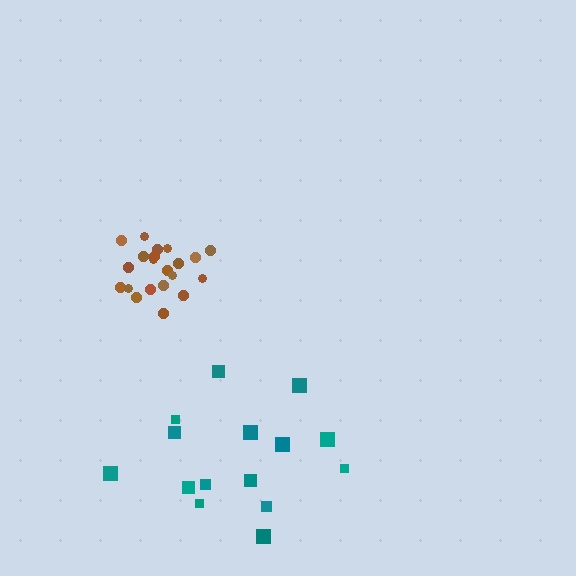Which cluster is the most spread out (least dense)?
Teal.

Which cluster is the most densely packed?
Brown.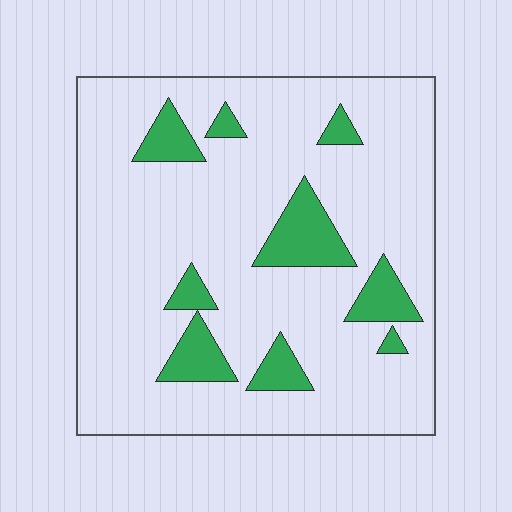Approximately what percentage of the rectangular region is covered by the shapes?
Approximately 15%.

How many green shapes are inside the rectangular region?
9.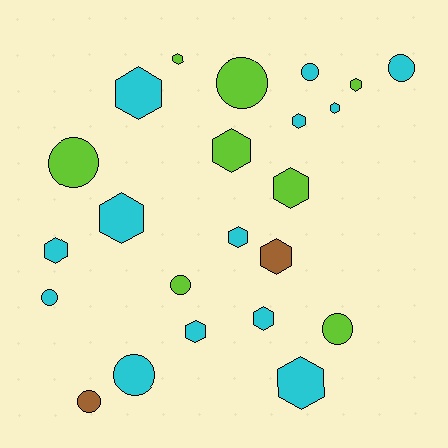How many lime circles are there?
There are 4 lime circles.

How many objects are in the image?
There are 23 objects.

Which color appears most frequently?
Cyan, with 13 objects.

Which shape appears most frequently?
Hexagon, with 14 objects.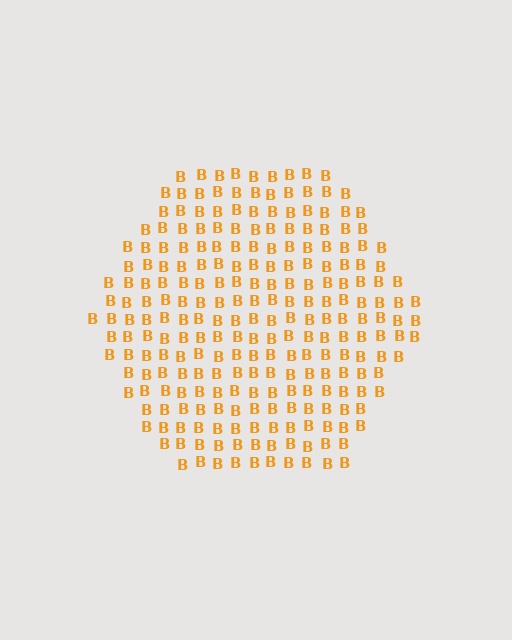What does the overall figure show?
The overall figure shows a hexagon.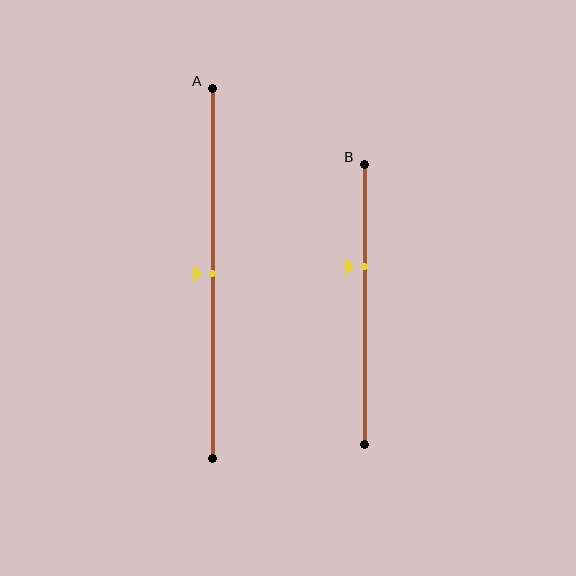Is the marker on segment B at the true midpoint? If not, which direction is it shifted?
No, the marker on segment B is shifted upward by about 14% of the segment length.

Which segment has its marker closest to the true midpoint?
Segment A has its marker closest to the true midpoint.